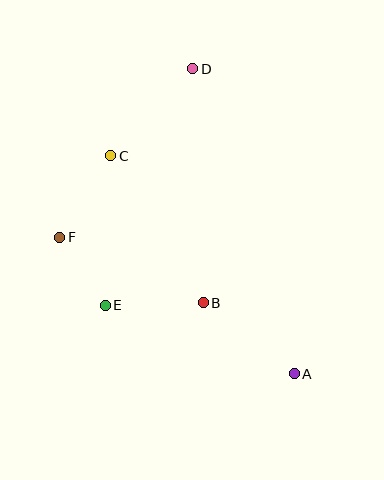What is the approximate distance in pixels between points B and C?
The distance between B and C is approximately 173 pixels.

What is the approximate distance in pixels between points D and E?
The distance between D and E is approximately 252 pixels.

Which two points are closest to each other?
Points E and F are closest to each other.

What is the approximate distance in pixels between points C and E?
The distance between C and E is approximately 150 pixels.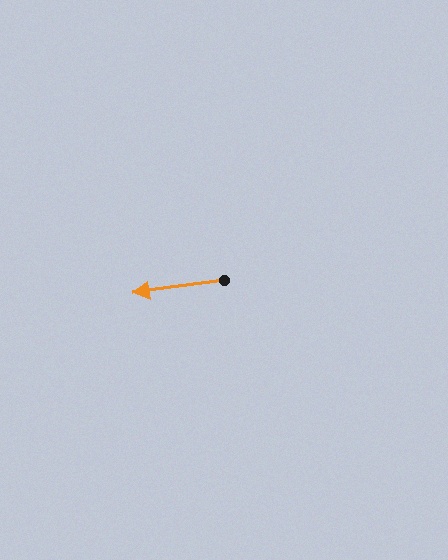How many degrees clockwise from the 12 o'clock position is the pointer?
Approximately 262 degrees.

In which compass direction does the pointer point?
West.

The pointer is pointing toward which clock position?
Roughly 9 o'clock.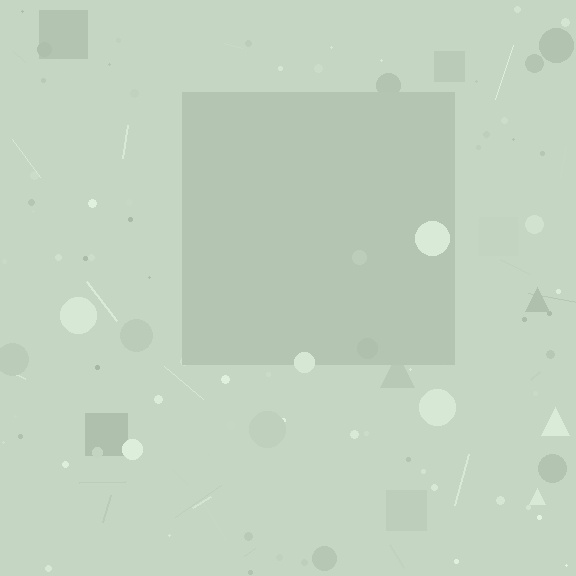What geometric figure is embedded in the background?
A square is embedded in the background.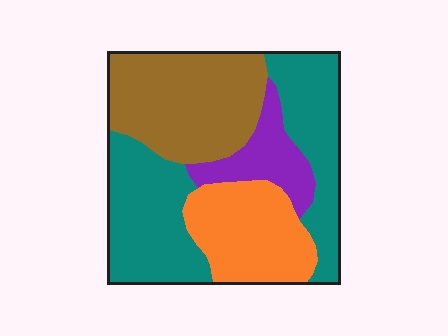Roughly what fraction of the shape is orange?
Orange covers 20% of the shape.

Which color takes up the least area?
Purple, at roughly 10%.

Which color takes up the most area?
Teal, at roughly 40%.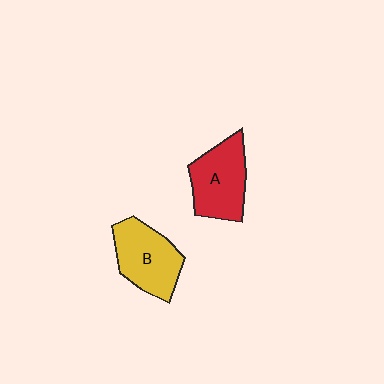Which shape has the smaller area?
Shape A (red).